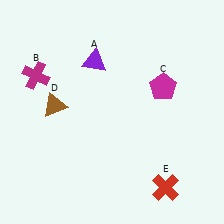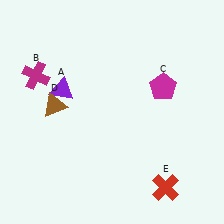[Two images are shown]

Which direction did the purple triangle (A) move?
The purple triangle (A) moved left.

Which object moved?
The purple triangle (A) moved left.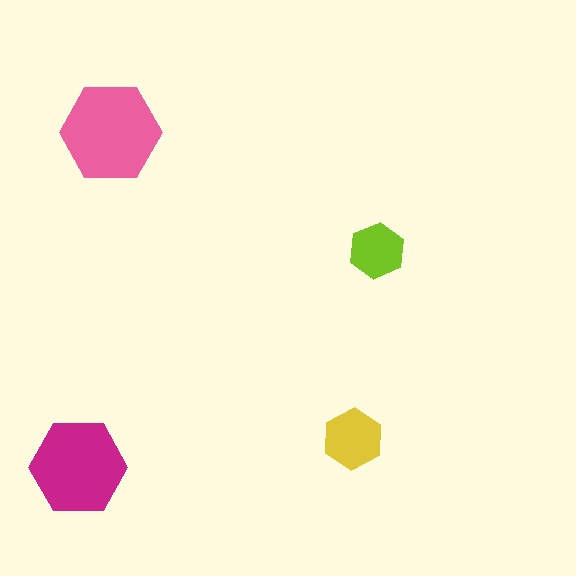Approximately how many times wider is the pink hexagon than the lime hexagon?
About 2 times wider.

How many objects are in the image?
There are 4 objects in the image.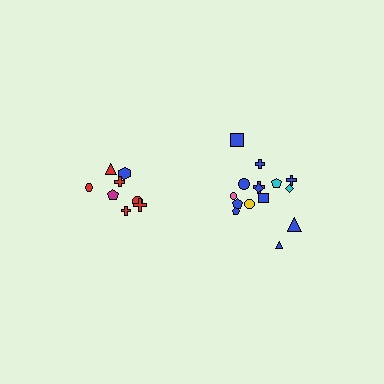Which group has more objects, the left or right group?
The right group.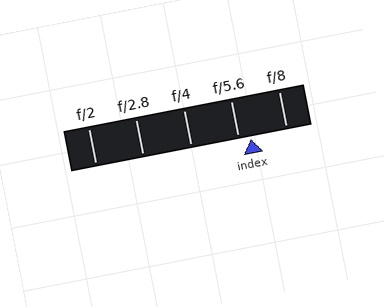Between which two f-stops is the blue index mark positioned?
The index mark is between f/5.6 and f/8.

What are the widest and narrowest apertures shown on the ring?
The widest aperture shown is f/2 and the narrowest is f/8.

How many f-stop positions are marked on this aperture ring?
There are 5 f-stop positions marked.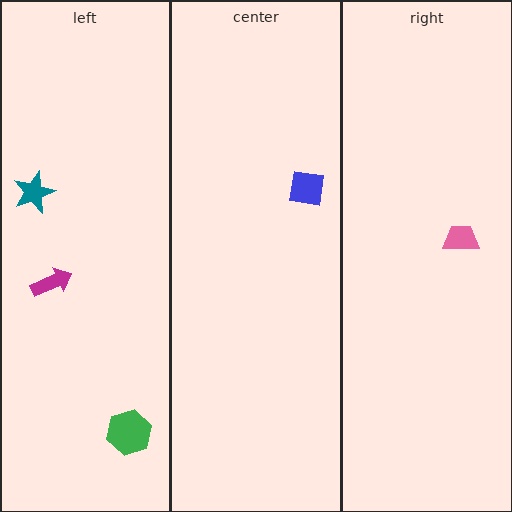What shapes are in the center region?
The blue square.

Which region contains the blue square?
The center region.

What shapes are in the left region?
The green hexagon, the magenta arrow, the teal star.